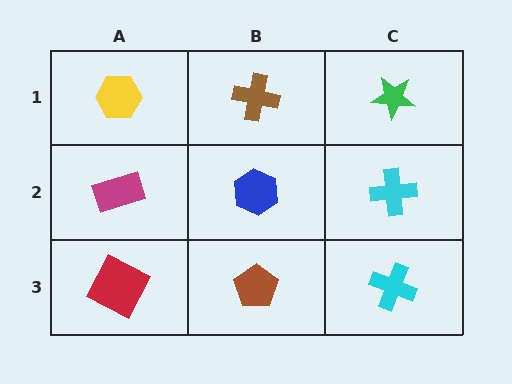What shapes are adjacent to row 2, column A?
A yellow hexagon (row 1, column A), a red square (row 3, column A), a blue hexagon (row 2, column B).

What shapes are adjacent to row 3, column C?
A cyan cross (row 2, column C), a brown pentagon (row 3, column B).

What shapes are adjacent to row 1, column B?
A blue hexagon (row 2, column B), a yellow hexagon (row 1, column A), a green star (row 1, column C).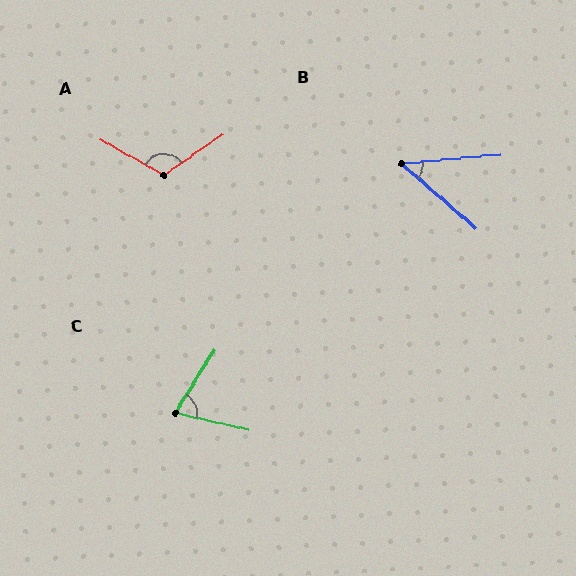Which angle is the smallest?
B, at approximately 46 degrees.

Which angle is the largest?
A, at approximately 115 degrees.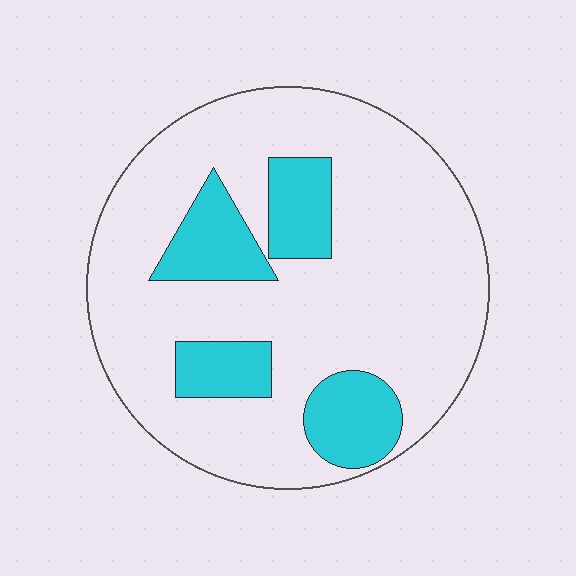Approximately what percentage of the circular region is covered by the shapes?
Approximately 20%.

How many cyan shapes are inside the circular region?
4.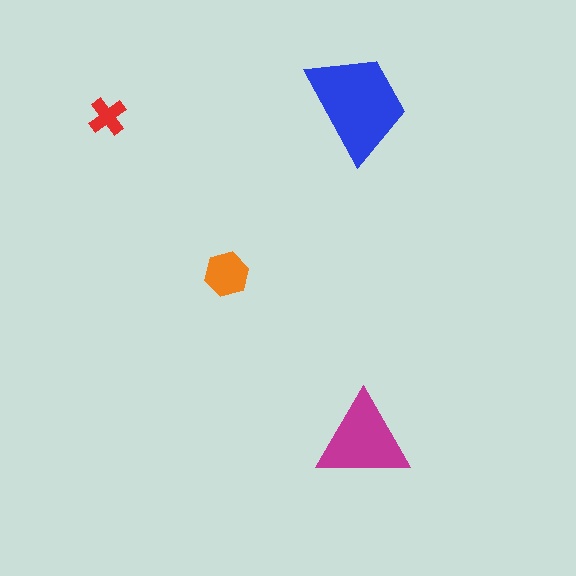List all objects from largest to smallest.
The blue trapezoid, the magenta triangle, the orange hexagon, the red cross.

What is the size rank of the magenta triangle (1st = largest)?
2nd.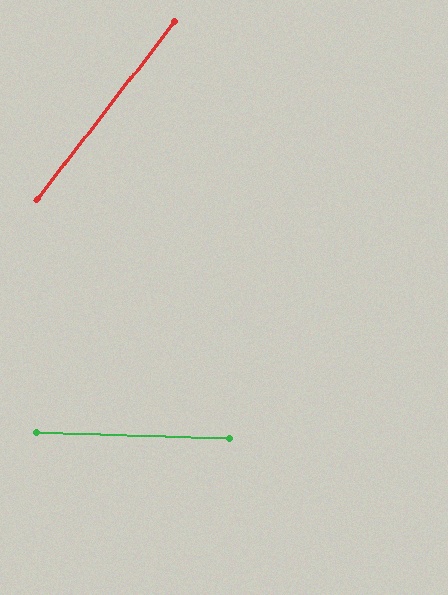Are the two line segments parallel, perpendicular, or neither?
Neither parallel nor perpendicular — they differ by about 54°.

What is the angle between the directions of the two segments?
Approximately 54 degrees.